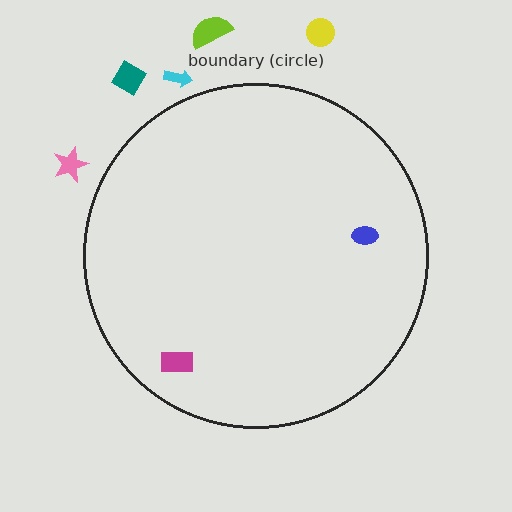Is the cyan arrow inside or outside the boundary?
Outside.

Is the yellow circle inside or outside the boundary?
Outside.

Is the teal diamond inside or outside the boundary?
Outside.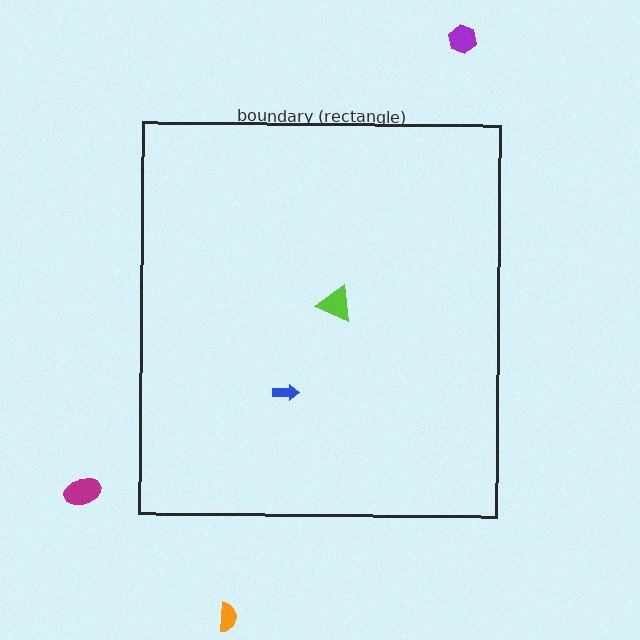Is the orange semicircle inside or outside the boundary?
Outside.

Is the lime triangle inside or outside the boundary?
Inside.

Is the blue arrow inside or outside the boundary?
Inside.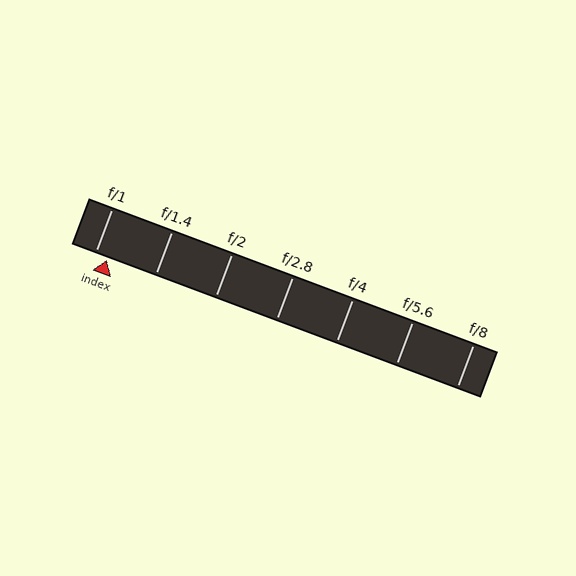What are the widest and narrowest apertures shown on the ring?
The widest aperture shown is f/1 and the narrowest is f/8.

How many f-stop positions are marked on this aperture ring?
There are 7 f-stop positions marked.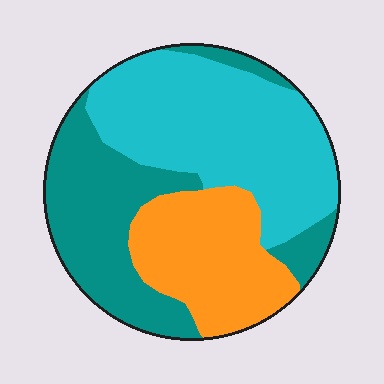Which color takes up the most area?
Cyan, at roughly 40%.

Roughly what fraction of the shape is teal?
Teal covers 33% of the shape.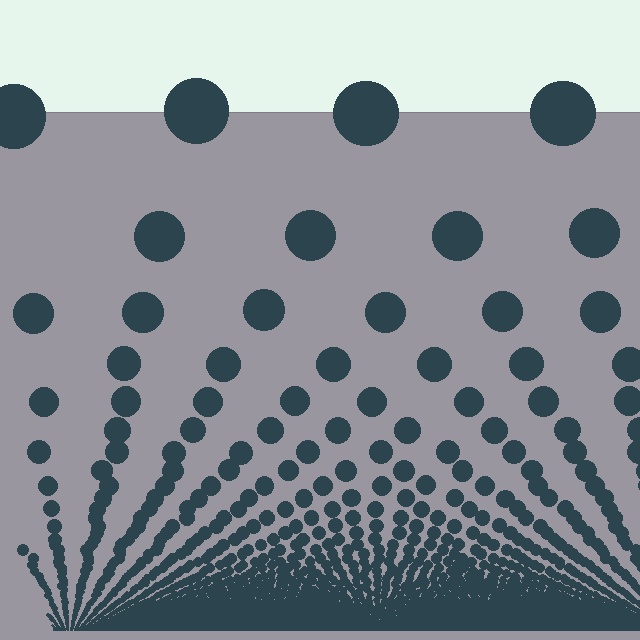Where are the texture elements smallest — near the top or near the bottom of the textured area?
Near the bottom.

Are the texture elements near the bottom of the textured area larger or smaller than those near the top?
Smaller. The gradient is inverted — elements near the bottom are smaller and denser.